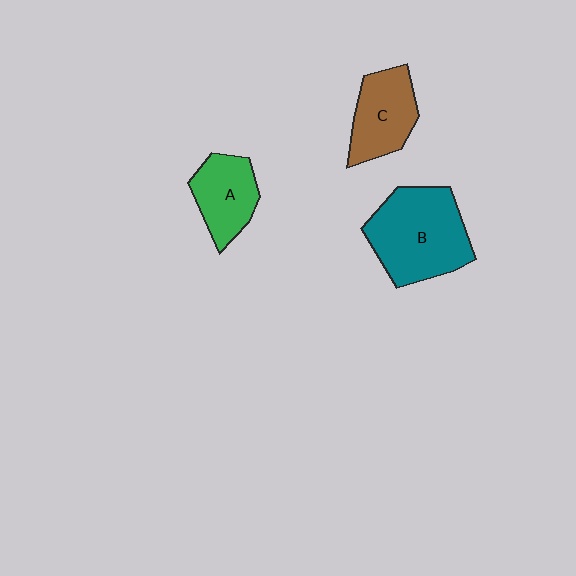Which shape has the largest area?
Shape B (teal).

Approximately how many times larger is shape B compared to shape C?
Approximately 1.6 times.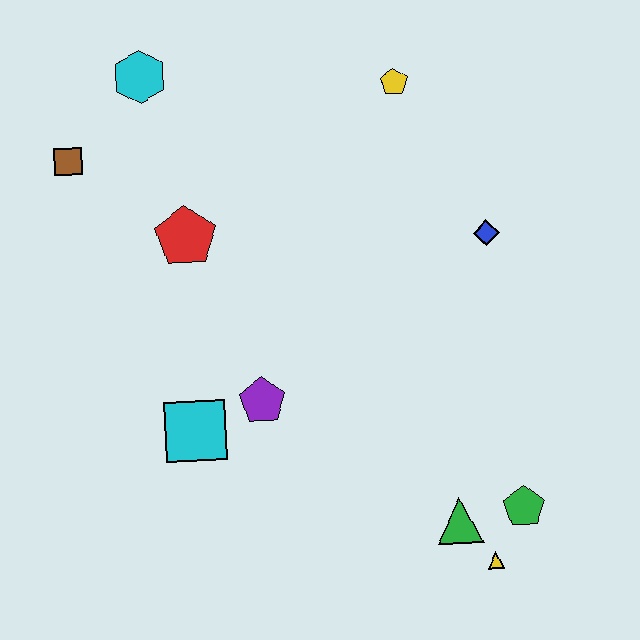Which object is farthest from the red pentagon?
The yellow triangle is farthest from the red pentagon.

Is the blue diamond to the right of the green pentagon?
No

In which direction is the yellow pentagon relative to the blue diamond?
The yellow pentagon is above the blue diamond.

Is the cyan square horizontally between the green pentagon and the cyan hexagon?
Yes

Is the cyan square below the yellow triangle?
No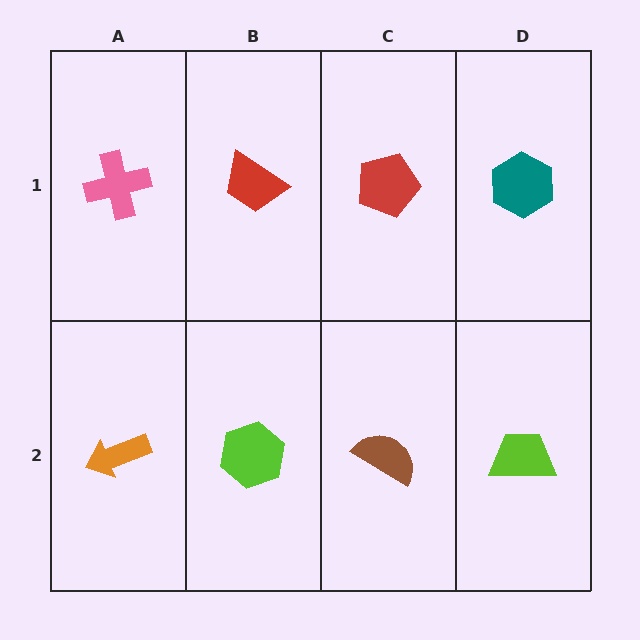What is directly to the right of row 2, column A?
A lime hexagon.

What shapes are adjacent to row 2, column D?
A teal hexagon (row 1, column D), a brown semicircle (row 2, column C).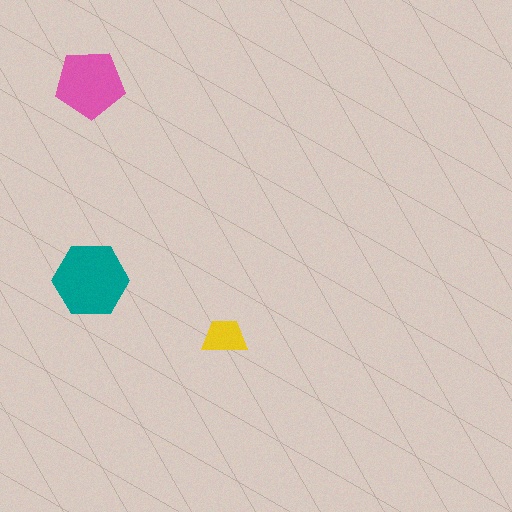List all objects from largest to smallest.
The teal hexagon, the pink pentagon, the yellow trapezoid.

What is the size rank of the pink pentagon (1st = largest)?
2nd.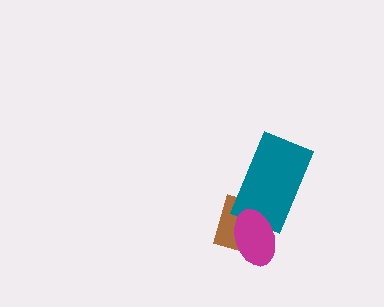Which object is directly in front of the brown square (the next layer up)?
The teal rectangle is directly in front of the brown square.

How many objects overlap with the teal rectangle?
2 objects overlap with the teal rectangle.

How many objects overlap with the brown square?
2 objects overlap with the brown square.